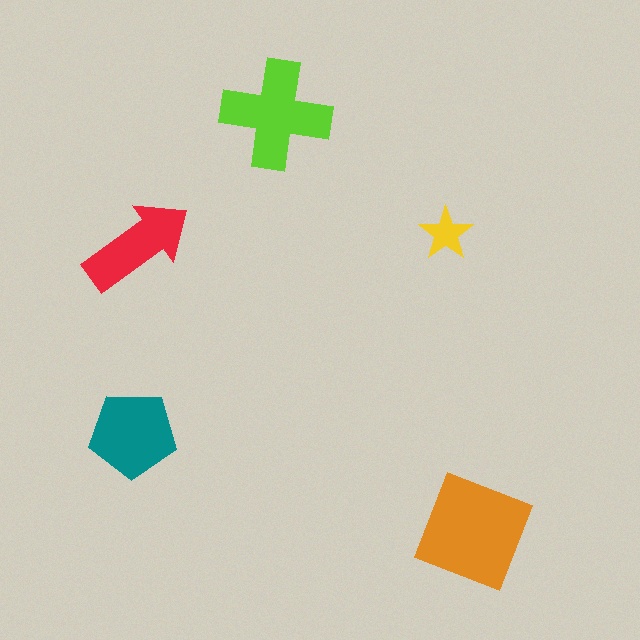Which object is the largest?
The orange square.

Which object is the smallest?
The yellow star.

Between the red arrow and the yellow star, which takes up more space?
The red arrow.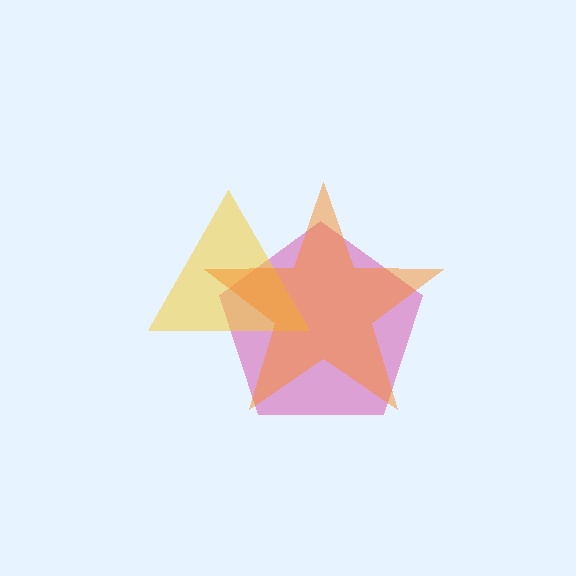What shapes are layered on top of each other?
The layered shapes are: a magenta pentagon, a yellow triangle, an orange star.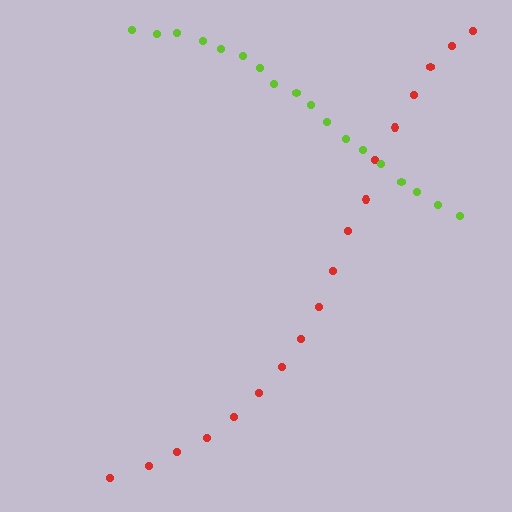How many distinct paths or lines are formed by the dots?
There are 2 distinct paths.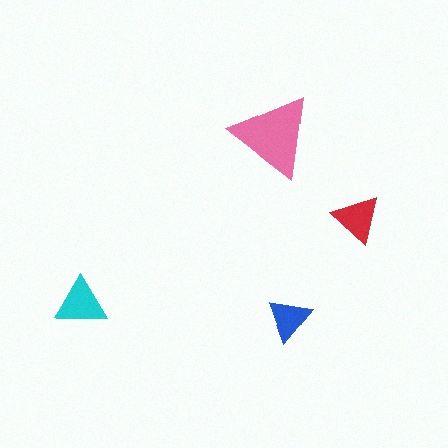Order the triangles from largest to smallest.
the pink one, the cyan one, the red one, the blue one.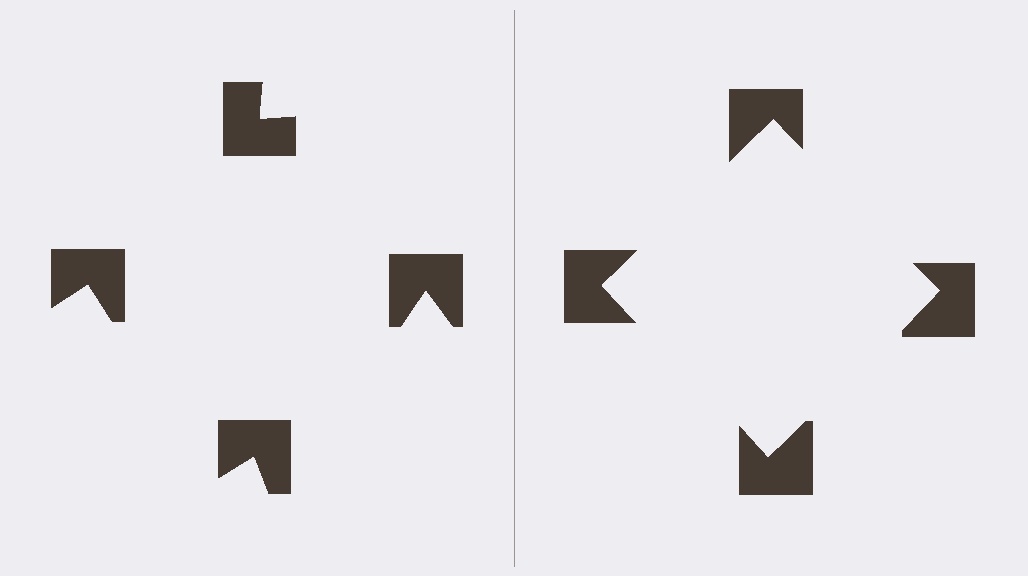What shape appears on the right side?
An illusory square.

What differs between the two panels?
The notched squares are positioned identically on both sides; only the wedge orientations differ. On the right they align to a square; on the left they are misaligned.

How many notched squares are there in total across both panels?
8 — 4 on each side.